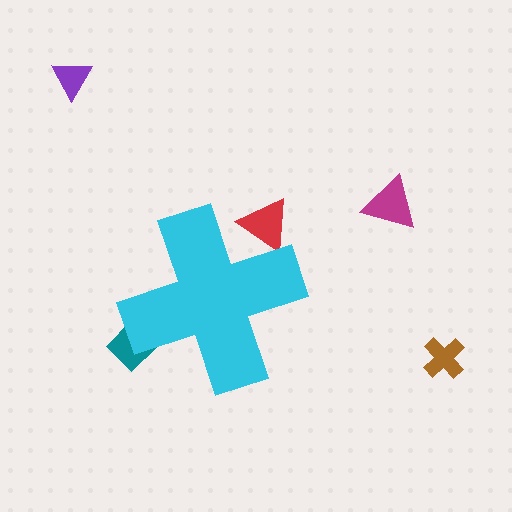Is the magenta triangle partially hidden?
No, the magenta triangle is fully visible.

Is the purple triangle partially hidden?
No, the purple triangle is fully visible.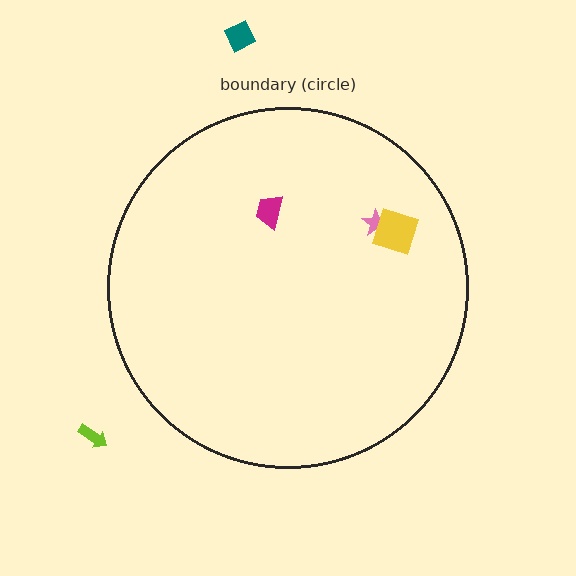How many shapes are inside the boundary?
3 inside, 2 outside.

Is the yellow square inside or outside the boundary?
Inside.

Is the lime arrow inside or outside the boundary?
Outside.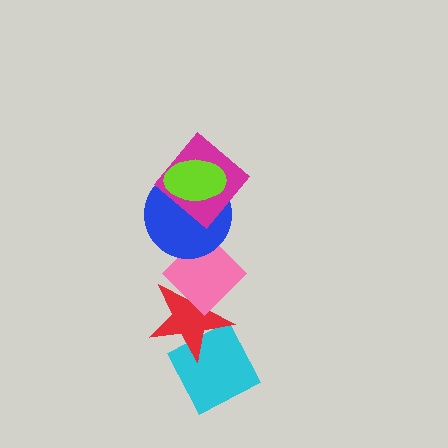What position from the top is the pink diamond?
The pink diamond is 4th from the top.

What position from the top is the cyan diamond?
The cyan diamond is 6th from the top.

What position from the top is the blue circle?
The blue circle is 3rd from the top.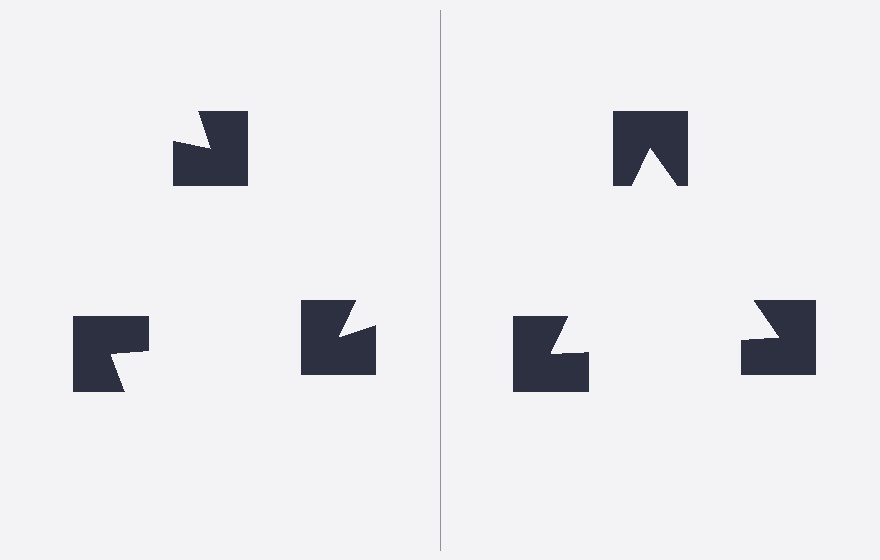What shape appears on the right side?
An illusory triangle.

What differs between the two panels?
The notched squares are positioned identically on both sides; only the wedge orientations differ. On the right they align to a triangle; on the left they are misaligned.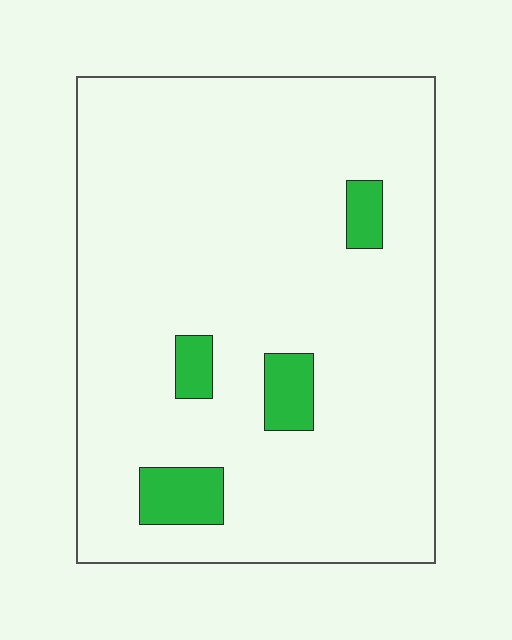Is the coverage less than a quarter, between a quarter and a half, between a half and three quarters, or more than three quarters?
Less than a quarter.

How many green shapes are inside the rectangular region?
4.